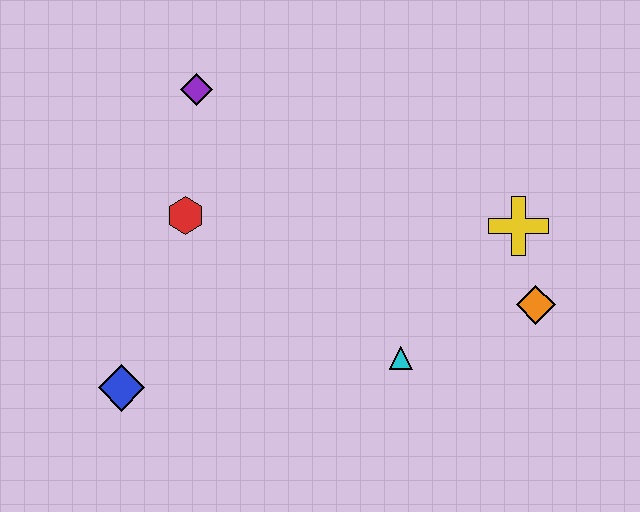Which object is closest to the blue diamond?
The red hexagon is closest to the blue diamond.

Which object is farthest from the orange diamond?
The blue diamond is farthest from the orange diamond.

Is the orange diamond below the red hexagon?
Yes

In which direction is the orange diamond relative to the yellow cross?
The orange diamond is below the yellow cross.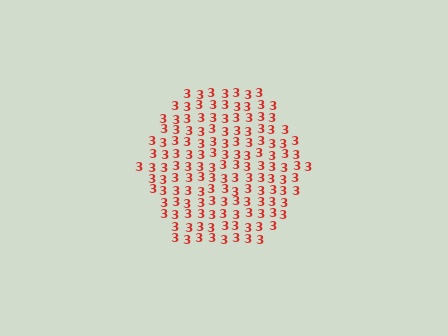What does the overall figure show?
The overall figure shows a hexagon.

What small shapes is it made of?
It is made of small digit 3's.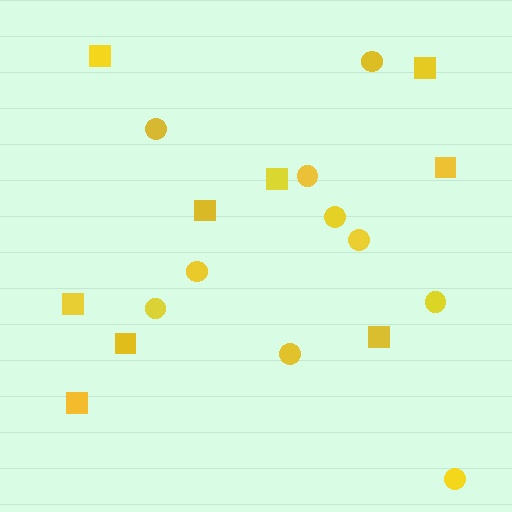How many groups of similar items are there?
There are 2 groups: one group of circles (10) and one group of squares (9).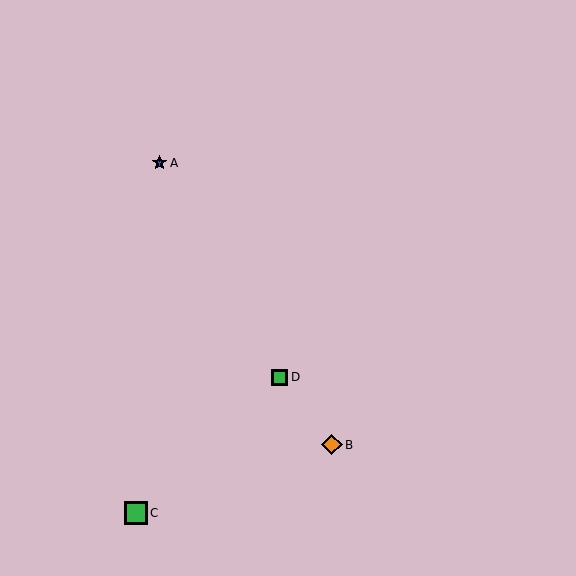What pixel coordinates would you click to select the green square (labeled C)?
Click at (136, 513) to select the green square C.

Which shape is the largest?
The green square (labeled C) is the largest.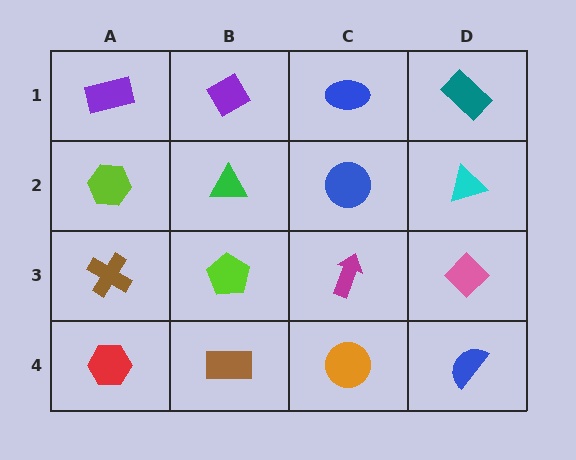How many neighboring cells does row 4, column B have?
3.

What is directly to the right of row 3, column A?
A lime pentagon.